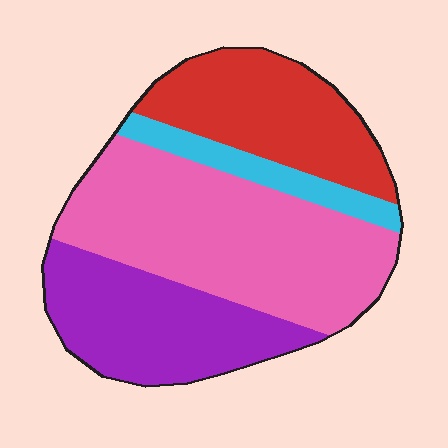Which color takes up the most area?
Pink, at roughly 40%.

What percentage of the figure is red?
Red takes up about one quarter (1/4) of the figure.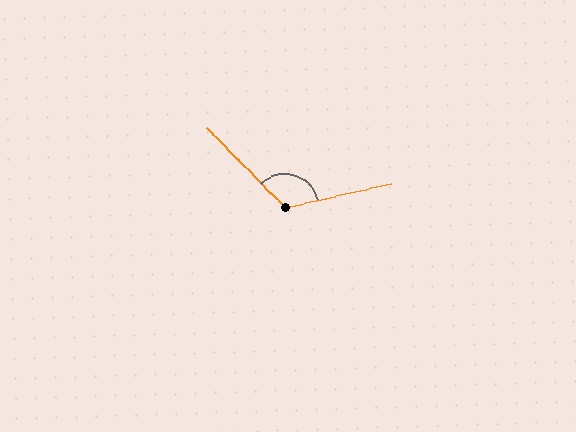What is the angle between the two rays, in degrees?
Approximately 121 degrees.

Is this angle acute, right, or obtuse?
It is obtuse.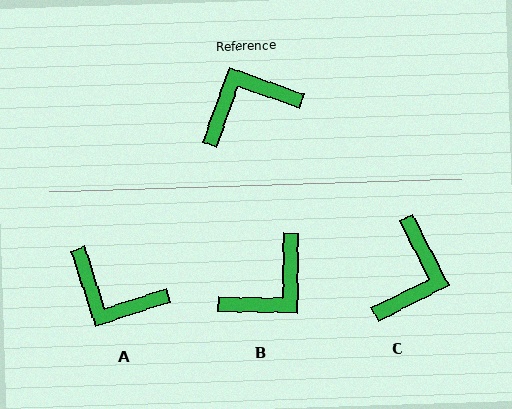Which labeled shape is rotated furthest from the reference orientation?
B, about 161 degrees away.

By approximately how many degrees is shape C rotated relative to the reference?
Approximately 133 degrees clockwise.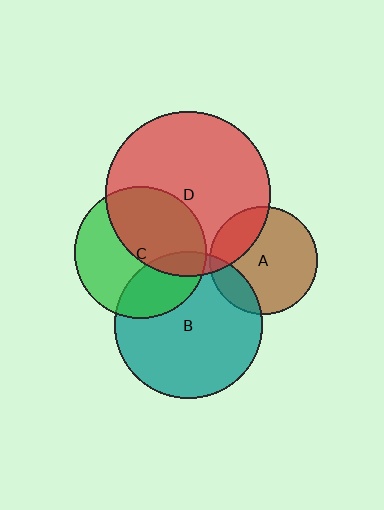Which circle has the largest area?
Circle D (red).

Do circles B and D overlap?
Yes.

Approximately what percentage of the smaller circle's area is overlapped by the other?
Approximately 10%.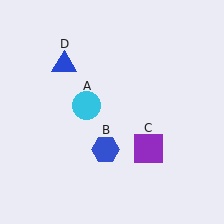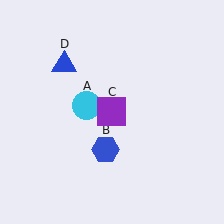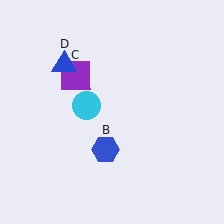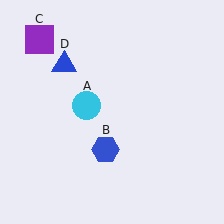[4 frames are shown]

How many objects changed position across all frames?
1 object changed position: purple square (object C).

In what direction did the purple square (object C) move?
The purple square (object C) moved up and to the left.